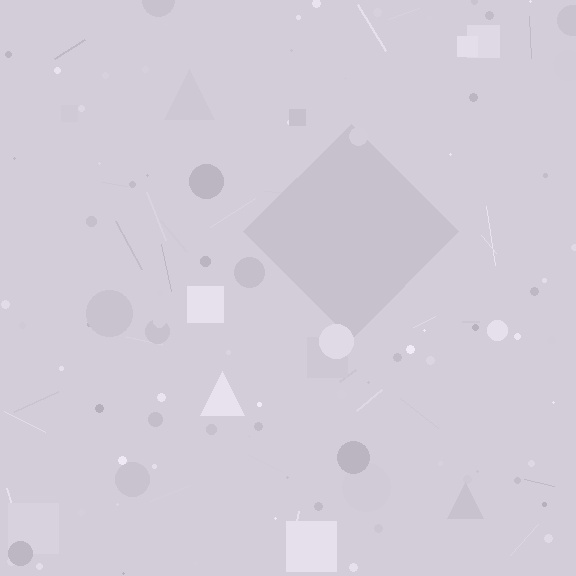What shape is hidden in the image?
A diamond is hidden in the image.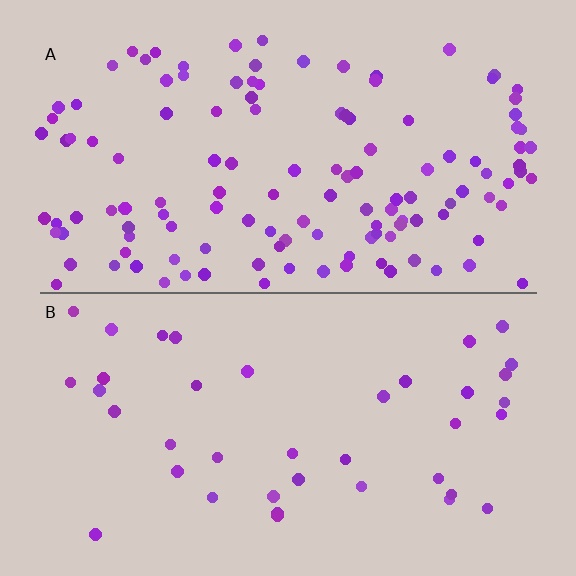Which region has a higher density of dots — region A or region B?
A (the top).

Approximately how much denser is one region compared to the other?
Approximately 3.2× — region A over region B.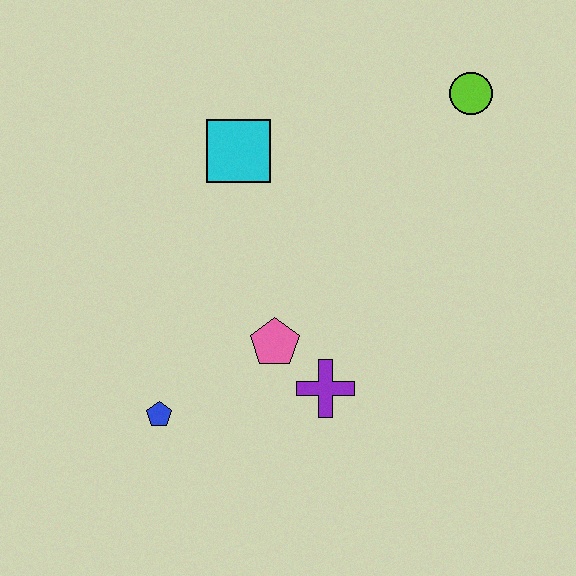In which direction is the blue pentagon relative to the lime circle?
The blue pentagon is below the lime circle.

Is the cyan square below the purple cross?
No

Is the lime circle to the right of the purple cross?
Yes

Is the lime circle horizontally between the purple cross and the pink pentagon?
No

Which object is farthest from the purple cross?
The lime circle is farthest from the purple cross.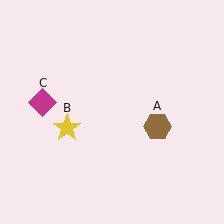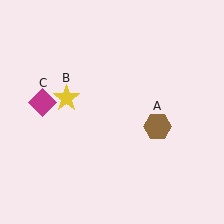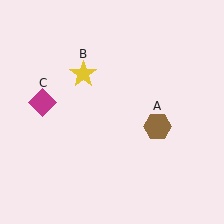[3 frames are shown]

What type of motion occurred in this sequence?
The yellow star (object B) rotated clockwise around the center of the scene.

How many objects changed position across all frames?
1 object changed position: yellow star (object B).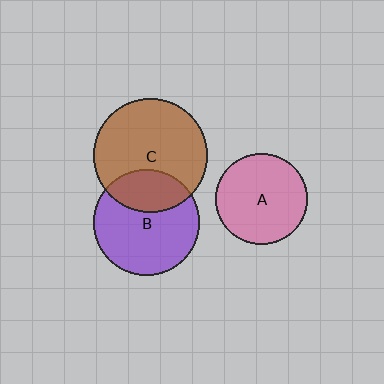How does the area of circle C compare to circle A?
Approximately 1.6 times.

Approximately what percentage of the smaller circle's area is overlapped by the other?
Approximately 30%.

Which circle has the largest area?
Circle C (brown).